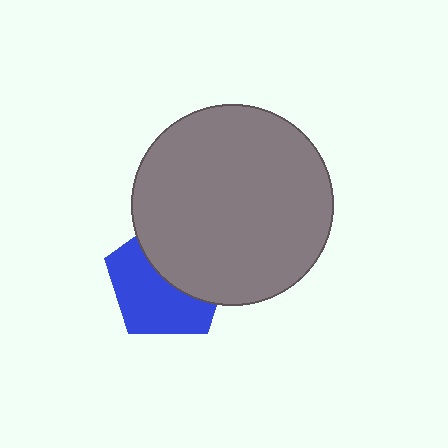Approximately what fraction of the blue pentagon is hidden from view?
Roughly 46% of the blue pentagon is hidden behind the gray circle.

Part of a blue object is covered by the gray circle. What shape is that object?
It is a pentagon.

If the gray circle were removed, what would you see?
You would see the complete blue pentagon.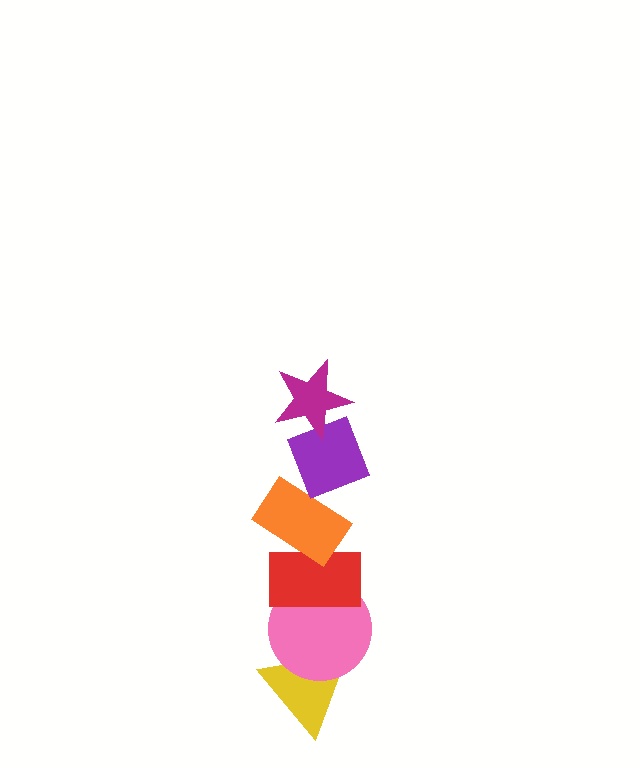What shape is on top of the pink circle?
The red rectangle is on top of the pink circle.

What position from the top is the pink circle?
The pink circle is 5th from the top.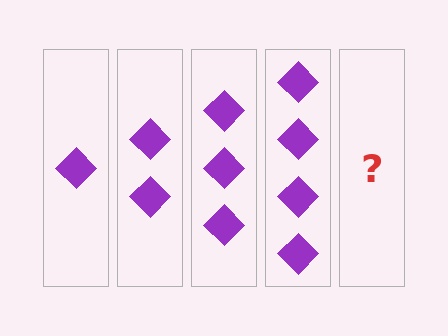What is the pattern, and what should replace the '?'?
The pattern is that each step adds one more diamond. The '?' should be 5 diamonds.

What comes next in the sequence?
The next element should be 5 diamonds.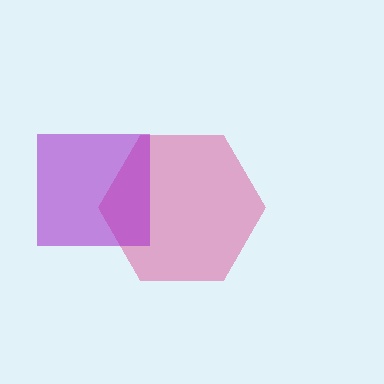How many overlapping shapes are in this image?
There are 2 overlapping shapes in the image.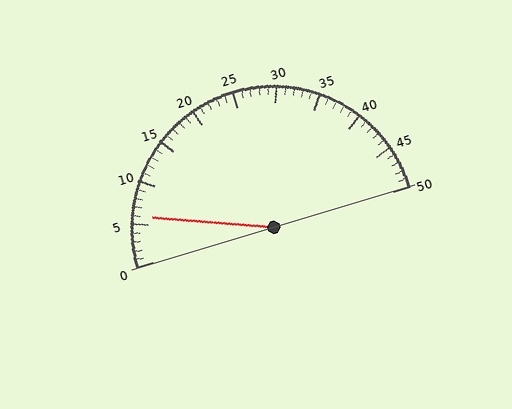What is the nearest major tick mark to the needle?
The nearest major tick mark is 5.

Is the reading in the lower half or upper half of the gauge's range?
The reading is in the lower half of the range (0 to 50).